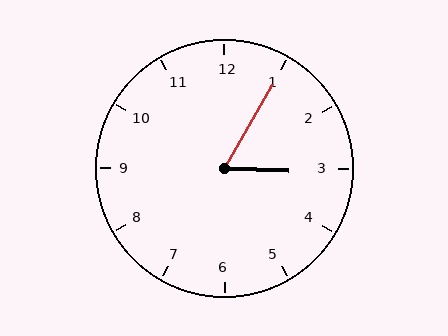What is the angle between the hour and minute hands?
Approximately 62 degrees.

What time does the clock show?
3:05.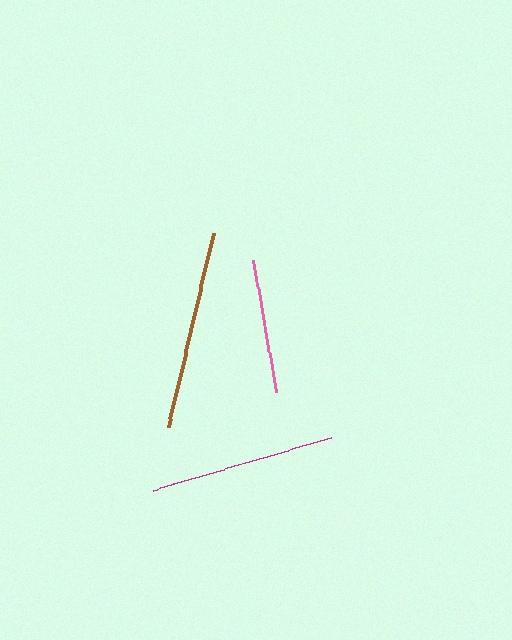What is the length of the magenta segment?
The magenta segment is approximately 186 pixels long.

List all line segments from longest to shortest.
From longest to shortest: brown, magenta, pink.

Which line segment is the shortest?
The pink line is the shortest at approximately 134 pixels.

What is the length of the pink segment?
The pink segment is approximately 134 pixels long.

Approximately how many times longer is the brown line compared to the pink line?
The brown line is approximately 1.5 times the length of the pink line.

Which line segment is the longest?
The brown line is the longest at approximately 200 pixels.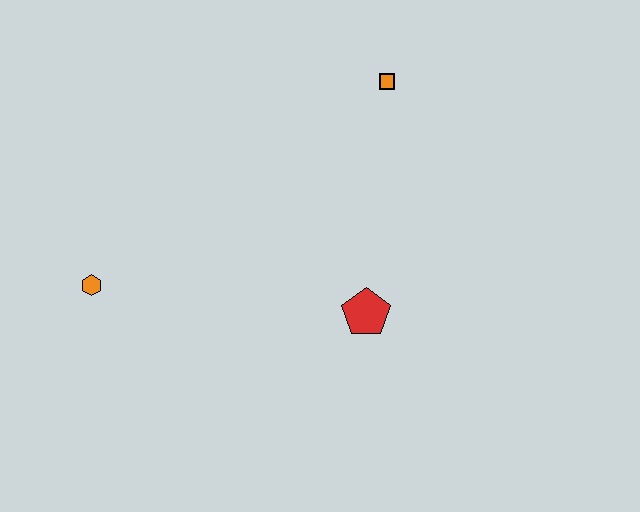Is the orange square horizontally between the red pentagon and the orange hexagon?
No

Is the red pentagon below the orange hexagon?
Yes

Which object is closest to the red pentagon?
The orange square is closest to the red pentagon.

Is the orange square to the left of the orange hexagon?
No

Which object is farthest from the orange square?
The orange hexagon is farthest from the orange square.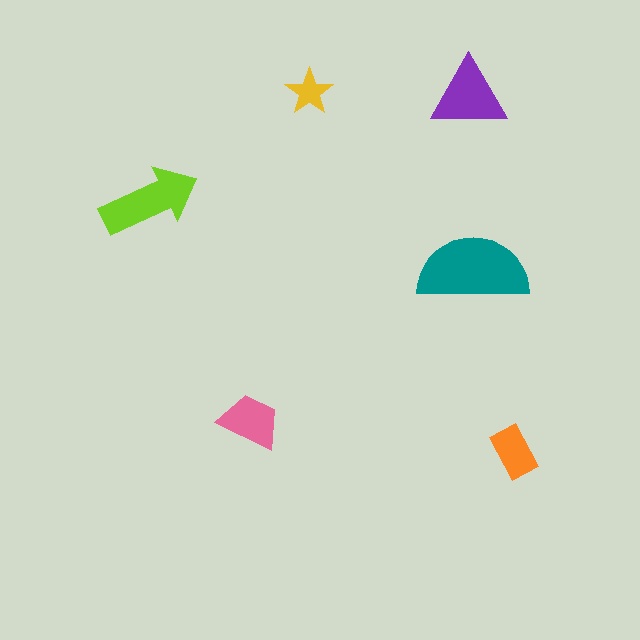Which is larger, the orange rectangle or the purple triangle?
The purple triangle.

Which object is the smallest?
The yellow star.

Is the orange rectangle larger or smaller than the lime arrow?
Smaller.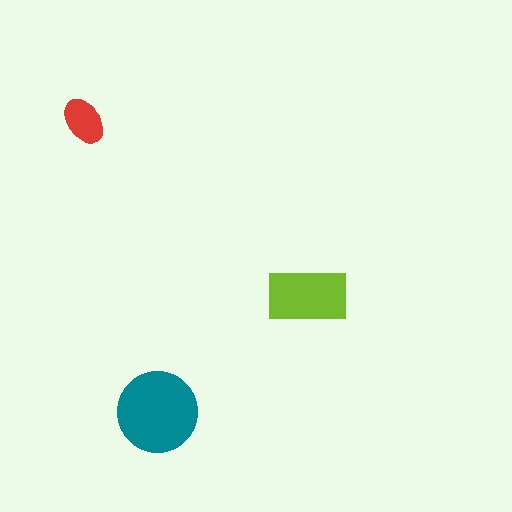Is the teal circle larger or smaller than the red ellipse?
Larger.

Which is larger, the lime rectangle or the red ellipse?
The lime rectangle.